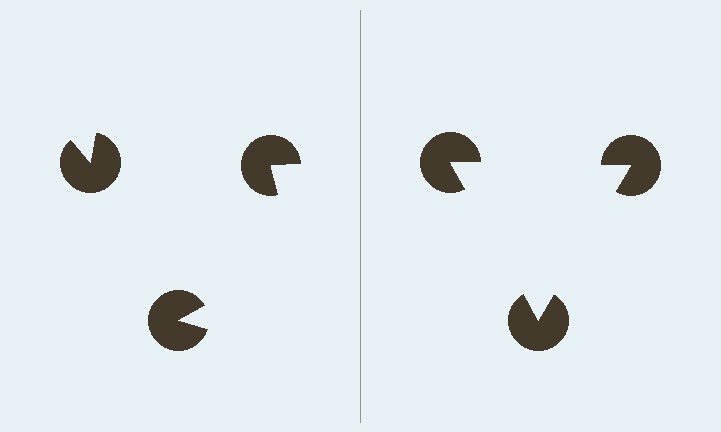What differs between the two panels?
The pac-man discs are positioned identically on both sides; only the wedge orientations differ. On the right they align to a triangle; on the left they are misaligned.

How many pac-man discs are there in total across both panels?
6 — 3 on each side.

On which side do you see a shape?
An illusory triangle appears on the right side. On the left side the wedge cuts are rotated, so no coherent shape forms.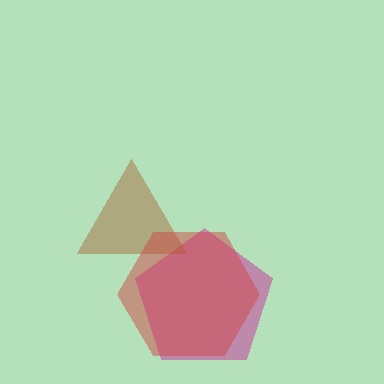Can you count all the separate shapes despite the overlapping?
Yes, there are 3 separate shapes.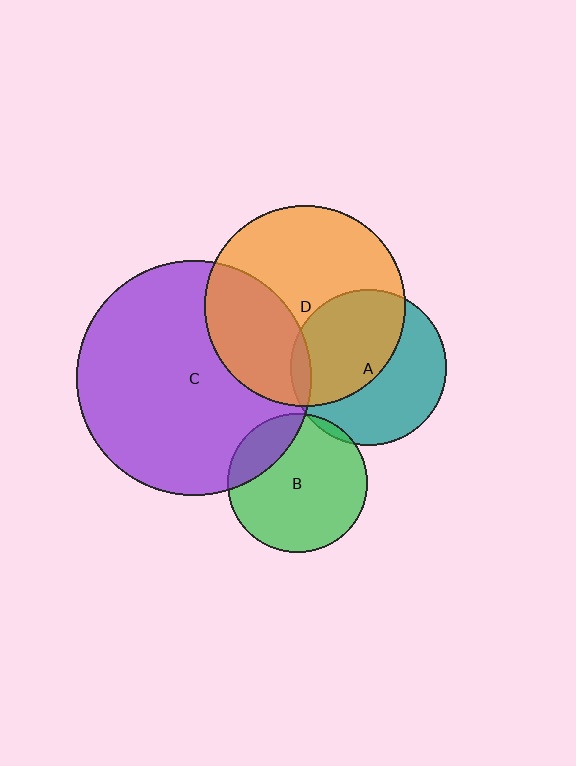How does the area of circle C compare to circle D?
Approximately 1.4 times.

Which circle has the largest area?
Circle C (purple).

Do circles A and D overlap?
Yes.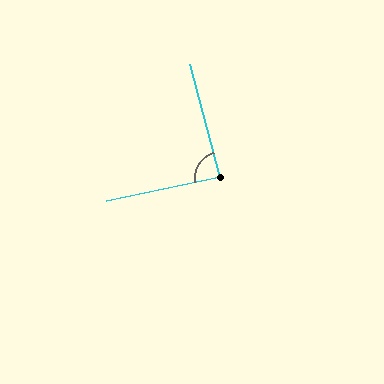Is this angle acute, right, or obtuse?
It is approximately a right angle.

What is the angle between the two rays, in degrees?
Approximately 86 degrees.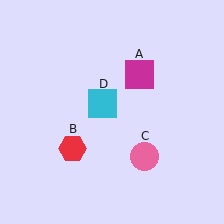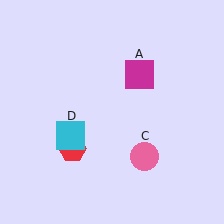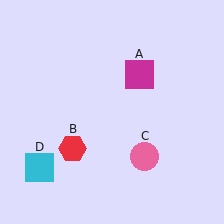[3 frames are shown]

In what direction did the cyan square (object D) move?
The cyan square (object D) moved down and to the left.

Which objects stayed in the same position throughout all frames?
Magenta square (object A) and red hexagon (object B) and pink circle (object C) remained stationary.